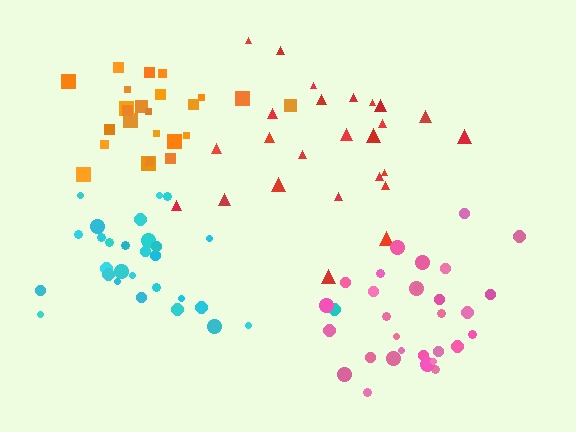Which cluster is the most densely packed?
Orange.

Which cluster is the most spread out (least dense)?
Red.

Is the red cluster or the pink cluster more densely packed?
Pink.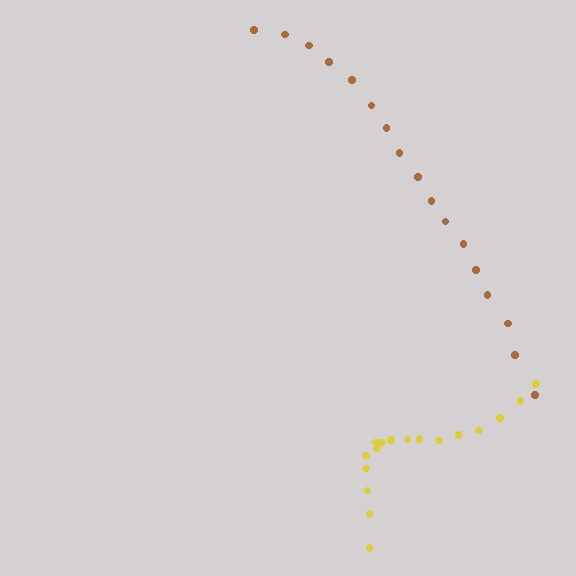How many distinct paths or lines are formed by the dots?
There are 2 distinct paths.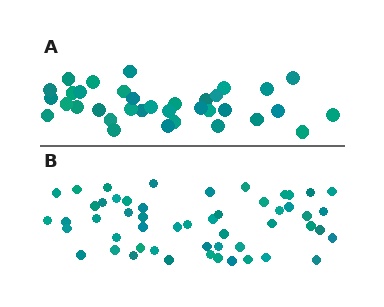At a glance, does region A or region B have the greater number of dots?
Region B (the bottom region) has more dots.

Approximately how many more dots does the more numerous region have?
Region B has approximately 15 more dots than region A.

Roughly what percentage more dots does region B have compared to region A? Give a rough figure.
About 50% more.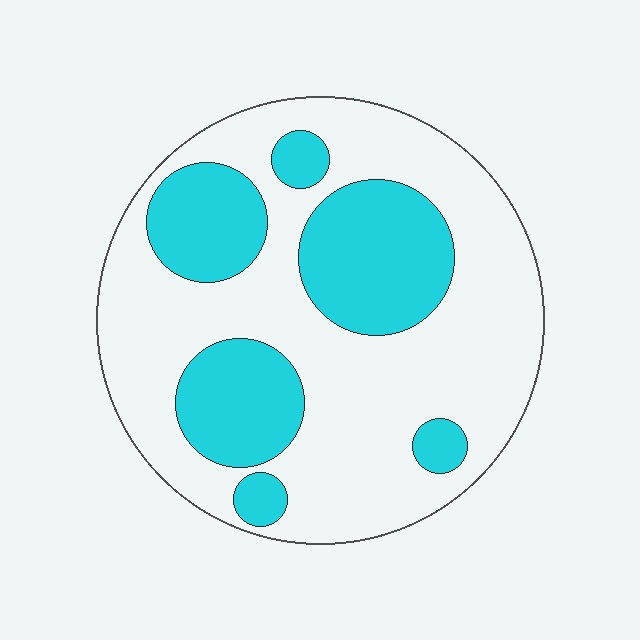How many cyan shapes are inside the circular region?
6.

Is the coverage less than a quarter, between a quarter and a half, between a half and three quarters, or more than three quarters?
Between a quarter and a half.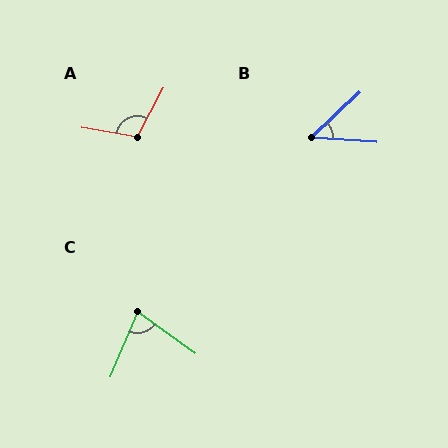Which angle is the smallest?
B, at approximately 47 degrees.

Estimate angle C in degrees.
Approximately 77 degrees.